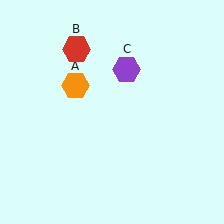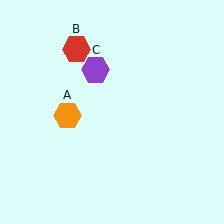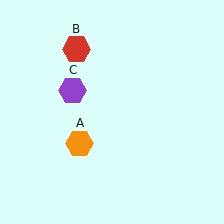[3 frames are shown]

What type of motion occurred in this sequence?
The orange hexagon (object A), purple hexagon (object C) rotated counterclockwise around the center of the scene.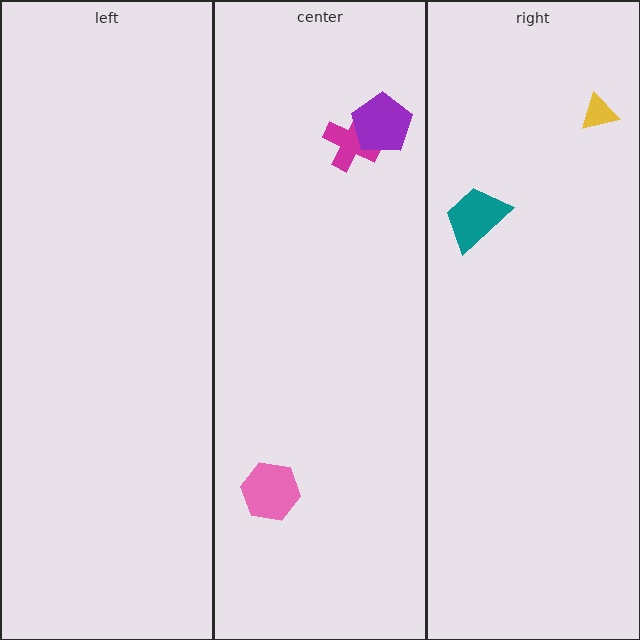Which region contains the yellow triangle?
The right region.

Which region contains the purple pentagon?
The center region.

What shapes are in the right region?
The teal trapezoid, the yellow triangle.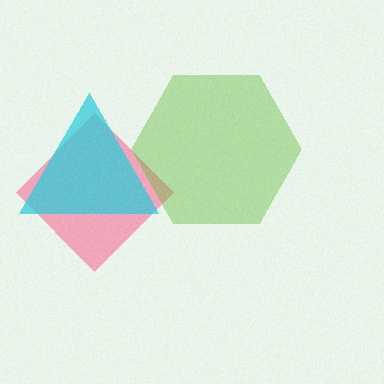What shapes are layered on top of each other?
The layered shapes are: a pink diamond, a lime hexagon, a cyan triangle.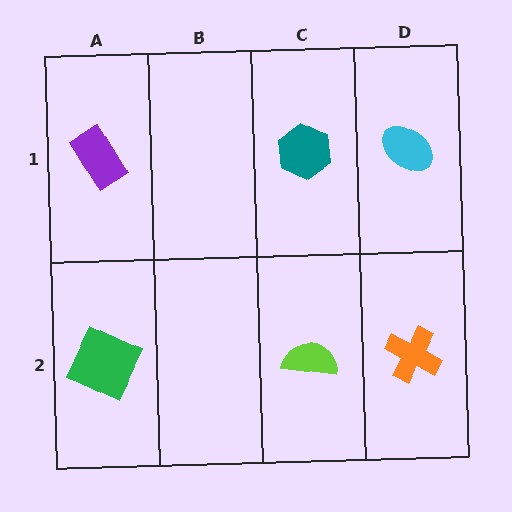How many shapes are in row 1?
3 shapes.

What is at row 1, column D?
A cyan ellipse.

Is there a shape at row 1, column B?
No, that cell is empty.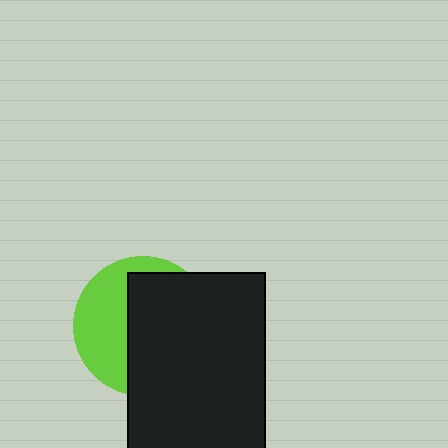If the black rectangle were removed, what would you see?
You would see the complete lime circle.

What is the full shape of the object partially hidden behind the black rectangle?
The partially hidden object is a lime circle.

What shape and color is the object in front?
The object in front is a black rectangle.